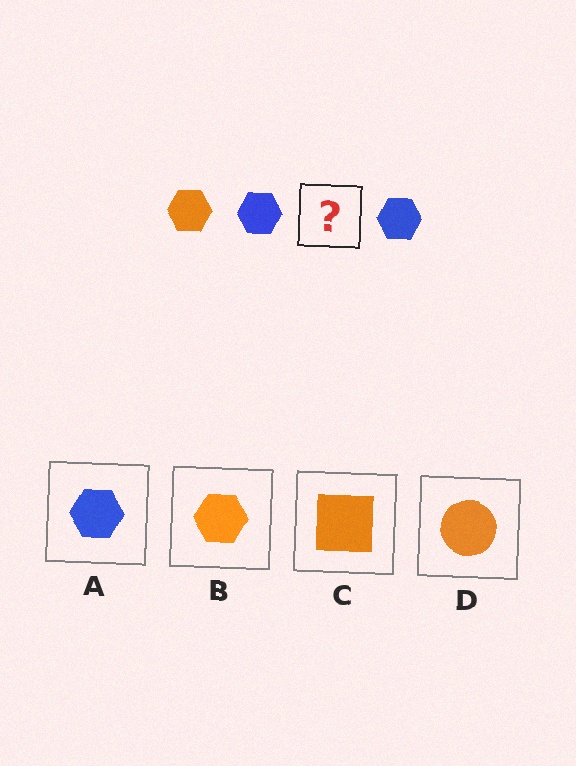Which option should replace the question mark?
Option B.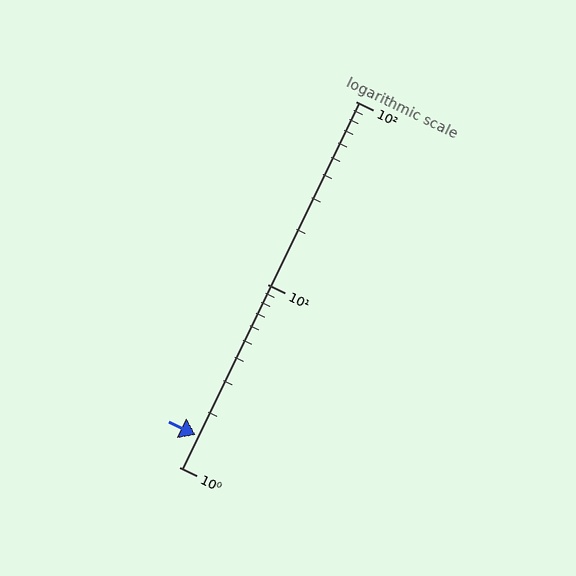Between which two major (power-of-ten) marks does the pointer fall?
The pointer is between 1 and 10.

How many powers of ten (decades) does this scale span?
The scale spans 2 decades, from 1 to 100.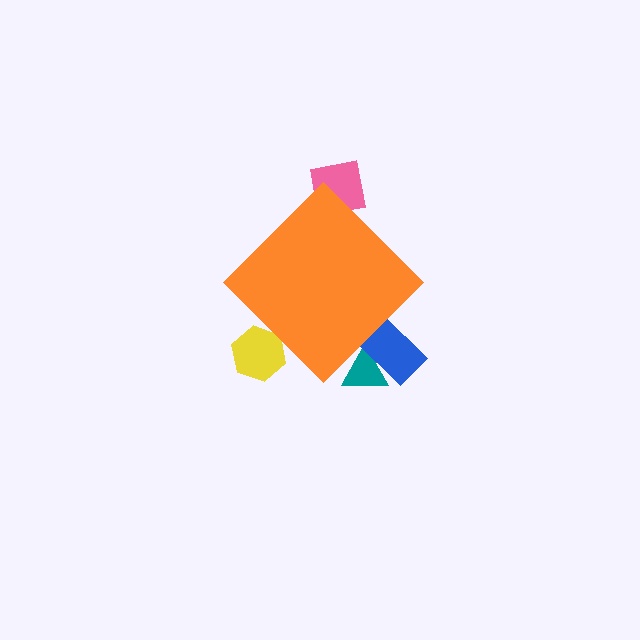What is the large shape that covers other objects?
An orange diamond.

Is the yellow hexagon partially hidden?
Yes, the yellow hexagon is partially hidden behind the orange diamond.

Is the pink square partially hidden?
Yes, the pink square is partially hidden behind the orange diamond.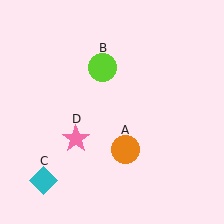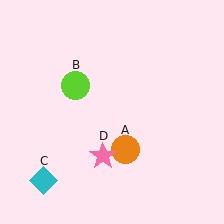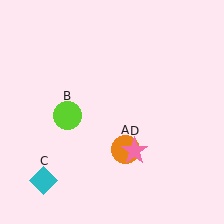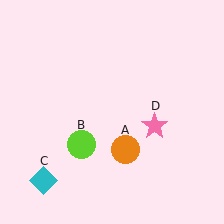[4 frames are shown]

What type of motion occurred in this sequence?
The lime circle (object B), pink star (object D) rotated counterclockwise around the center of the scene.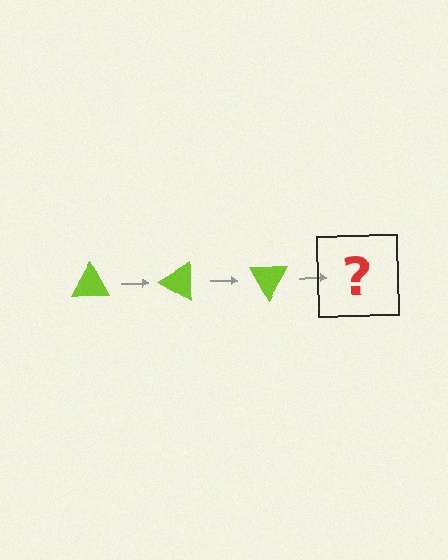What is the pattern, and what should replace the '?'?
The pattern is that the triangle rotates 30 degrees each step. The '?' should be a lime triangle rotated 90 degrees.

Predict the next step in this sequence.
The next step is a lime triangle rotated 90 degrees.